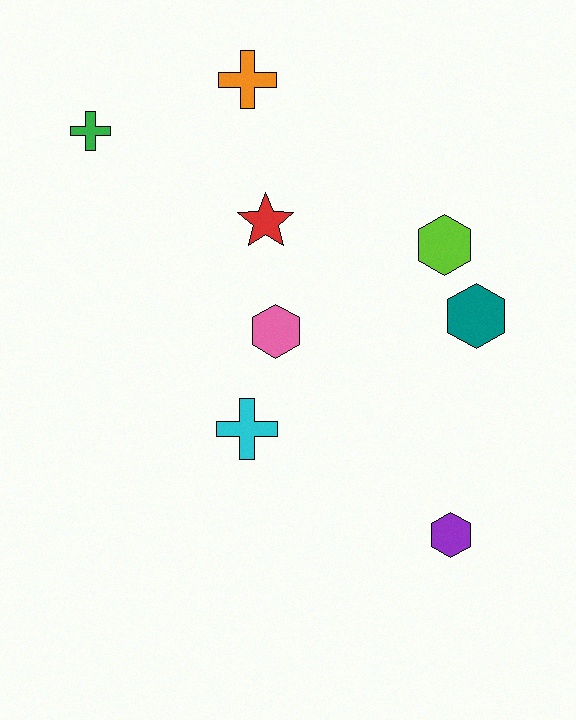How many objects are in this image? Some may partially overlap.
There are 8 objects.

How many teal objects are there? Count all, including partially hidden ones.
There is 1 teal object.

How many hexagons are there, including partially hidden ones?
There are 4 hexagons.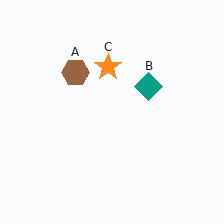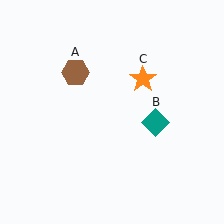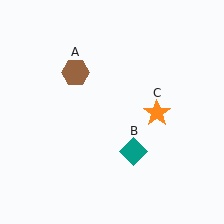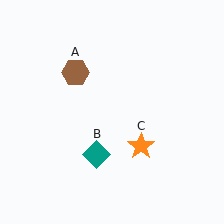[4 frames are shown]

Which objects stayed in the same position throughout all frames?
Brown hexagon (object A) remained stationary.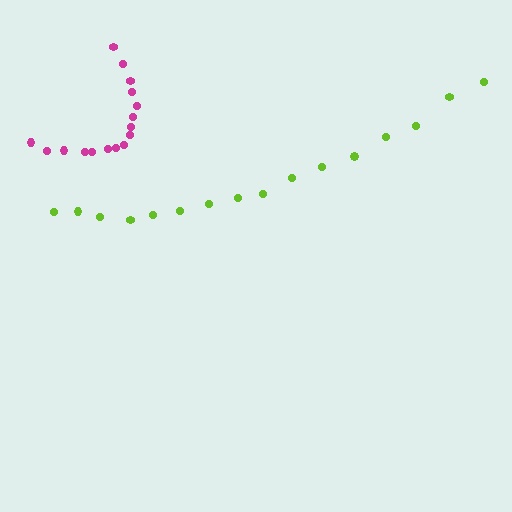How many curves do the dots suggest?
There are 2 distinct paths.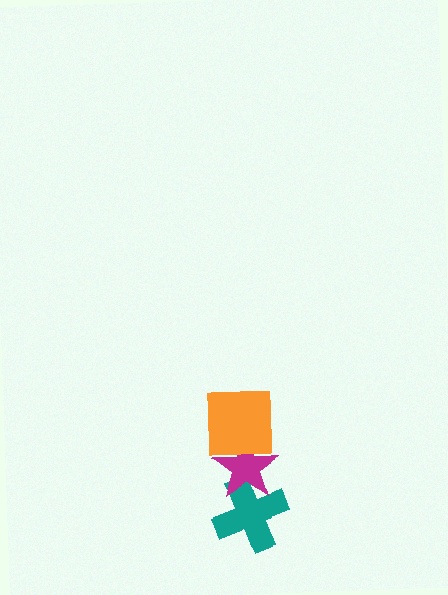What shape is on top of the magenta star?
The orange square is on top of the magenta star.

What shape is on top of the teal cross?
The magenta star is on top of the teal cross.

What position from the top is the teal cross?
The teal cross is 3rd from the top.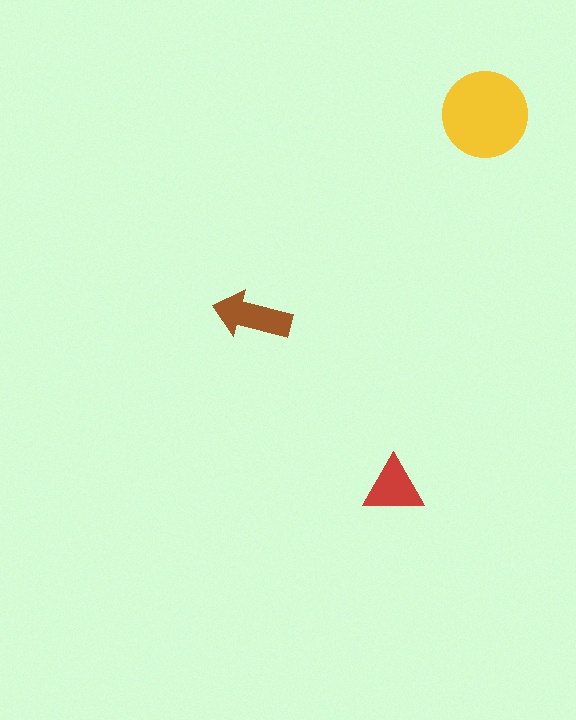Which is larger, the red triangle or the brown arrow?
The brown arrow.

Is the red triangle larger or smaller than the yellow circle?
Smaller.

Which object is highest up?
The yellow circle is topmost.